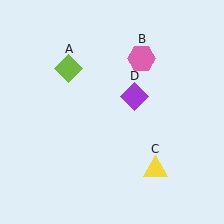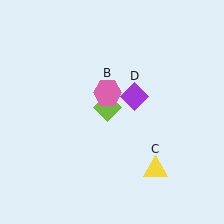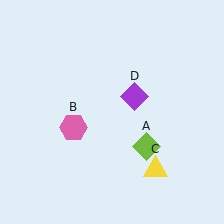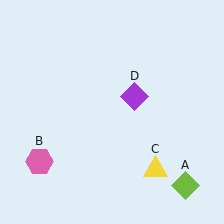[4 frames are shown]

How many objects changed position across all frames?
2 objects changed position: lime diamond (object A), pink hexagon (object B).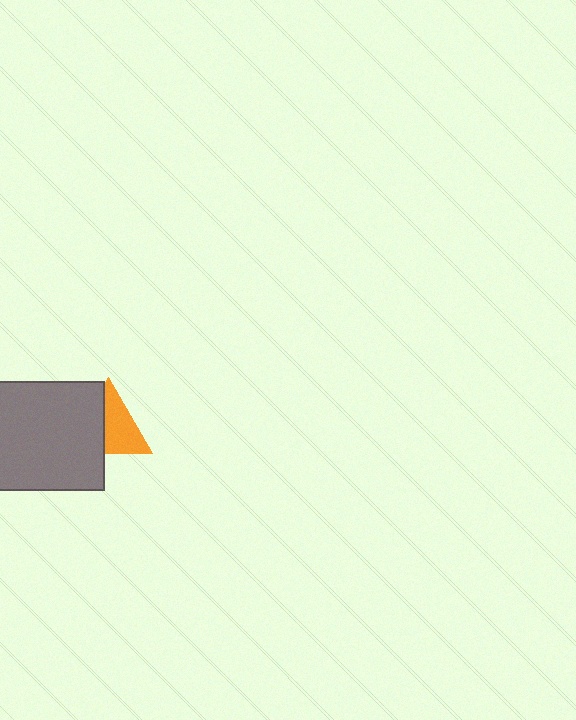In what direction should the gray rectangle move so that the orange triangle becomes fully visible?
The gray rectangle should move left. That is the shortest direction to clear the overlap and leave the orange triangle fully visible.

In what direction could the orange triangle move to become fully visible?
The orange triangle could move right. That would shift it out from behind the gray rectangle entirely.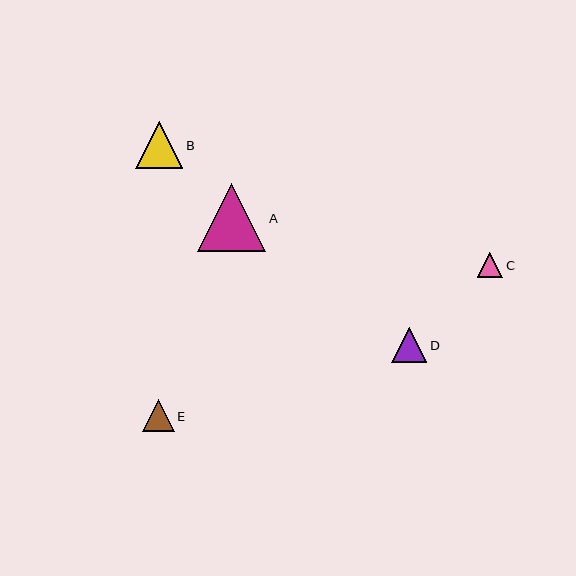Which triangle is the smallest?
Triangle C is the smallest with a size of approximately 25 pixels.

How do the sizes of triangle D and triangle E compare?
Triangle D and triangle E are approximately the same size.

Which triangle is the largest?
Triangle A is the largest with a size of approximately 68 pixels.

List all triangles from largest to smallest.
From largest to smallest: A, B, D, E, C.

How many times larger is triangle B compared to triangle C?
Triangle B is approximately 1.9 times the size of triangle C.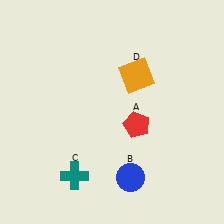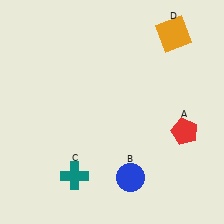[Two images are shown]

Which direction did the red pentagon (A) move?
The red pentagon (A) moved right.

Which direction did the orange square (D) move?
The orange square (D) moved up.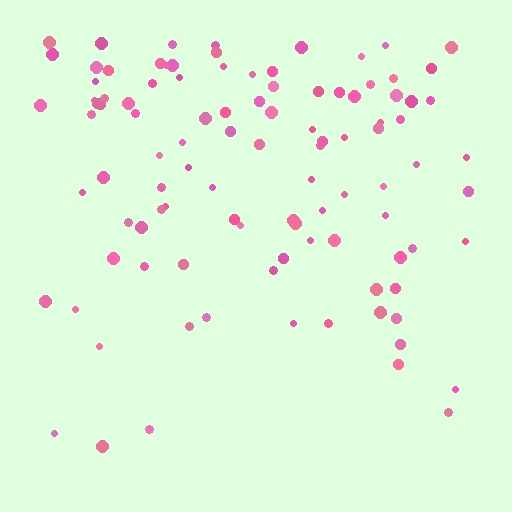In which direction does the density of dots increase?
From bottom to top, with the top side densest.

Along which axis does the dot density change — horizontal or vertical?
Vertical.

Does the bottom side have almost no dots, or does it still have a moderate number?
Still a moderate number, just noticeably fewer than the top.